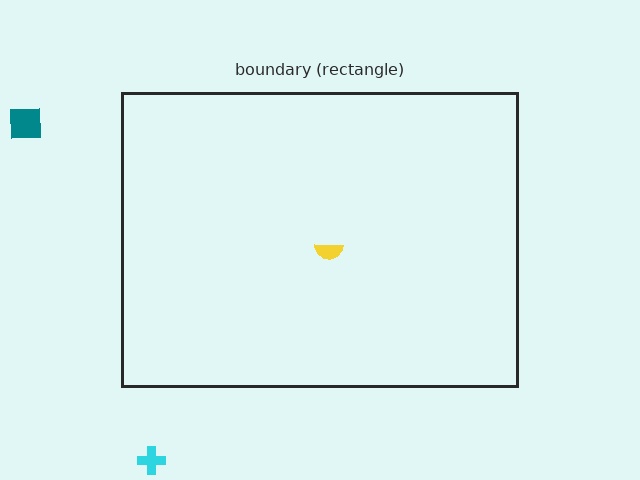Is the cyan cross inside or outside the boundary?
Outside.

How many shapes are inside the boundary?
1 inside, 2 outside.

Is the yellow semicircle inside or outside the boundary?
Inside.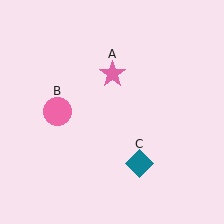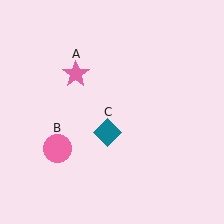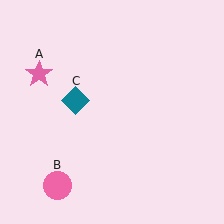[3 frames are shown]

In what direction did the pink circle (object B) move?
The pink circle (object B) moved down.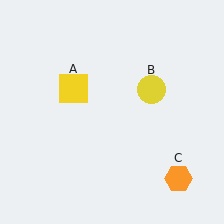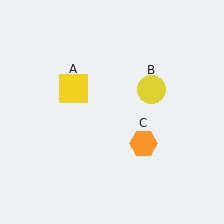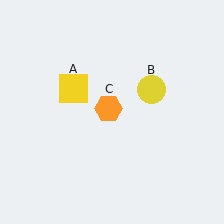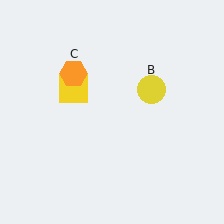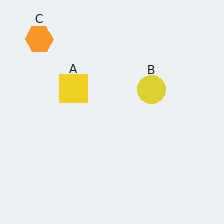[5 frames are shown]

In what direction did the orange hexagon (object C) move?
The orange hexagon (object C) moved up and to the left.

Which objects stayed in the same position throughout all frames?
Yellow square (object A) and yellow circle (object B) remained stationary.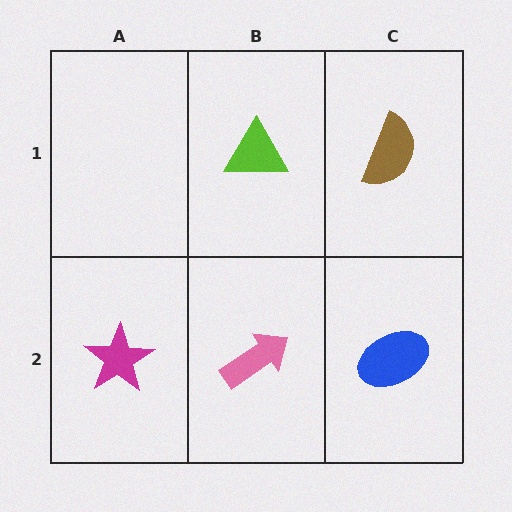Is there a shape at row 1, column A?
No, that cell is empty.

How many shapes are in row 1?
2 shapes.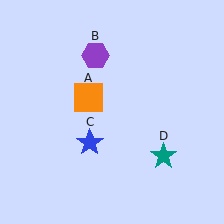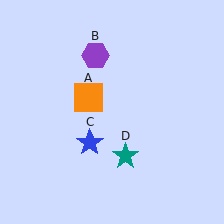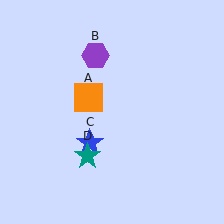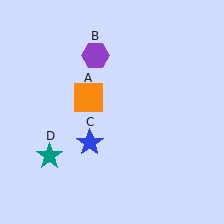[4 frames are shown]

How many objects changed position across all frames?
1 object changed position: teal star (object D).